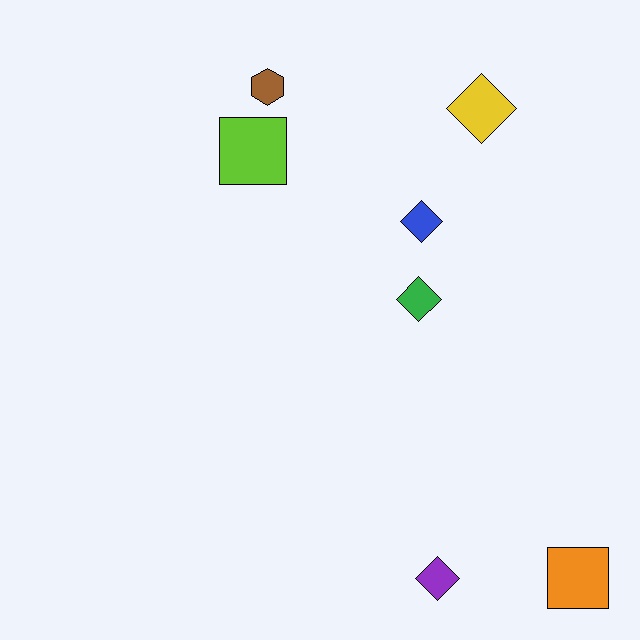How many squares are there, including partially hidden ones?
There are 2 squares.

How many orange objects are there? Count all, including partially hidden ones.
There is 1 orange object.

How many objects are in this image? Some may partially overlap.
There are 7 objects.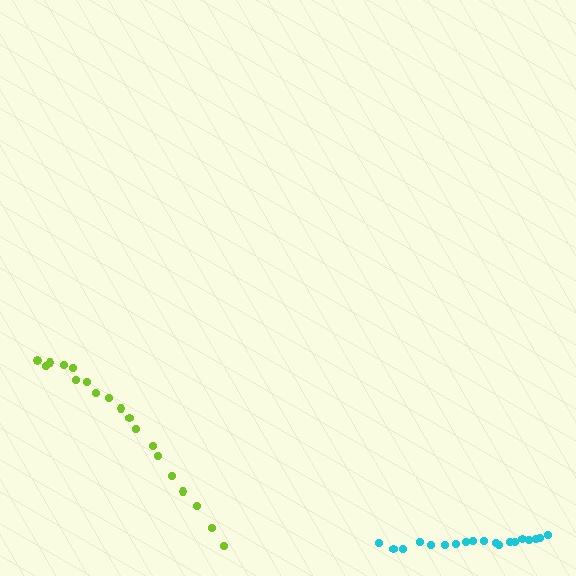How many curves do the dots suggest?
There are 2 distinct paths.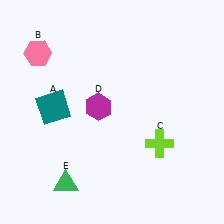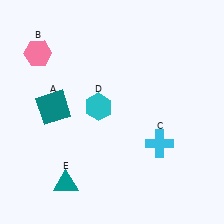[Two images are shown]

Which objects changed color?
C changed from lime to cyan. D changed from magenta to cyan. E changed from green to teal.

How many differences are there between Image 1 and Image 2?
There are 3 differences between the two images.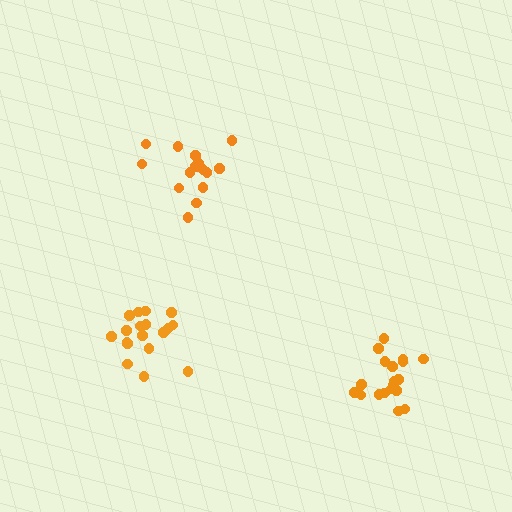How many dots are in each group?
Group 1: 19 dots, Group 2: 15 dots, Group 3: 18 dots (52 total).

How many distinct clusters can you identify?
There are 3 distinct clusters.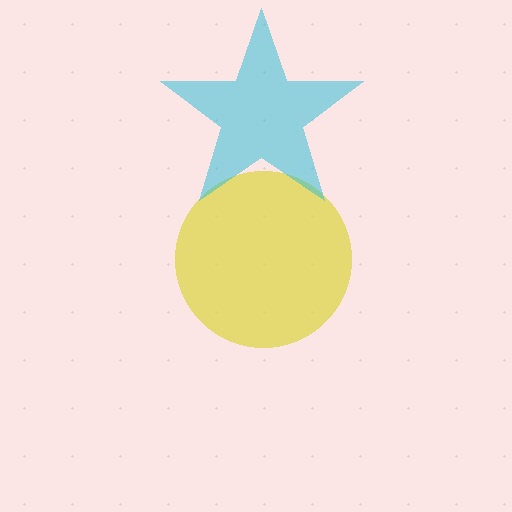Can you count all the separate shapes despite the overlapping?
Yes, there are 2 separate shapes.